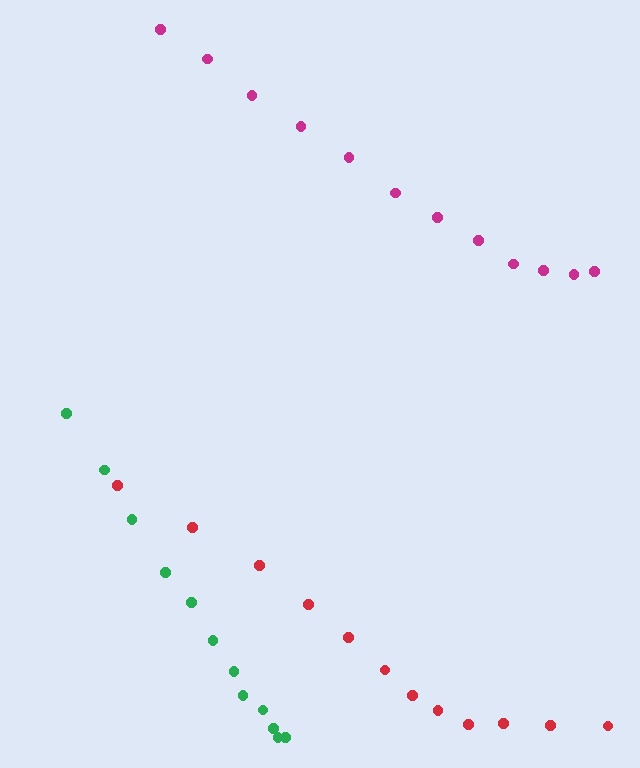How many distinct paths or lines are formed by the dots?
There are 3 distinct paths.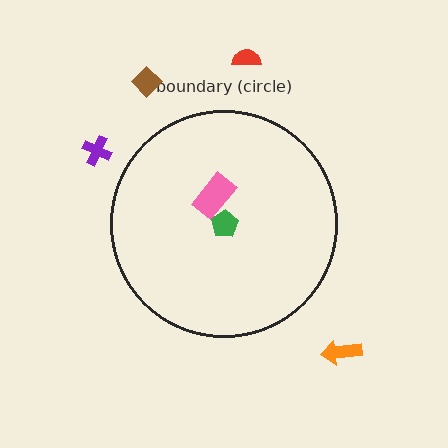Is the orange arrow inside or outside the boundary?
Outside.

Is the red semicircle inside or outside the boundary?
Outside.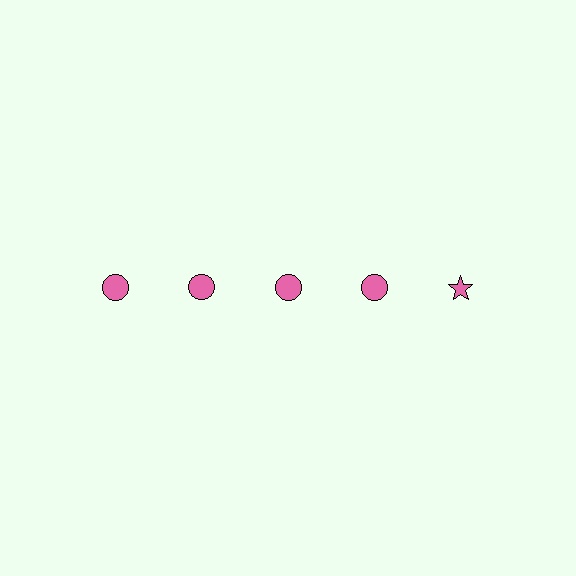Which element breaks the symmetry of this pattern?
The pink star in the top row, rightmost column breaks the symmetry. All other shapes are pink circles.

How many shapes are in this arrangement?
There are 5 shapes arranged in a grid pattern.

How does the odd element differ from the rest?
It has a different shape: star instead of circle.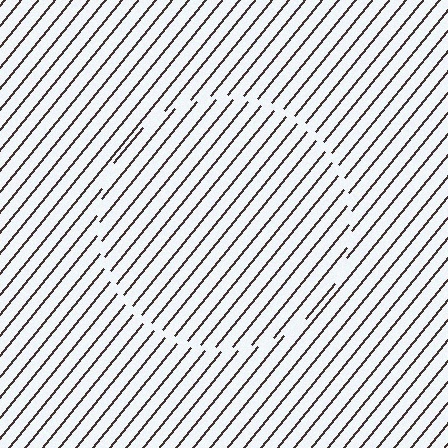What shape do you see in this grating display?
An illusory circle. The interior of the shape contains the same grating, shifted by half a period — the contour is defined by the phase discontinuity where line-ends from the inner and outer gratings abut.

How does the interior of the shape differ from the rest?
The interior of the shape contains the same grating, shifted by half a period — the contour is defined by the phase discontinuity where line-ends from the inner and outer gratings abut.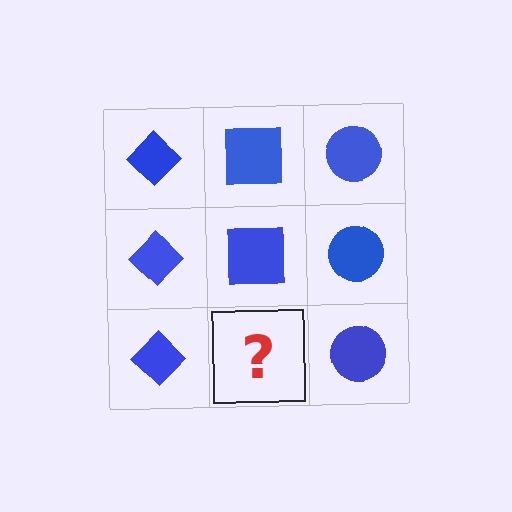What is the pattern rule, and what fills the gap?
The rule is that each column has a consistent shape. The gap should be filled with a blue square.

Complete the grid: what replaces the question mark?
The question mark should be replaced with a blue square.